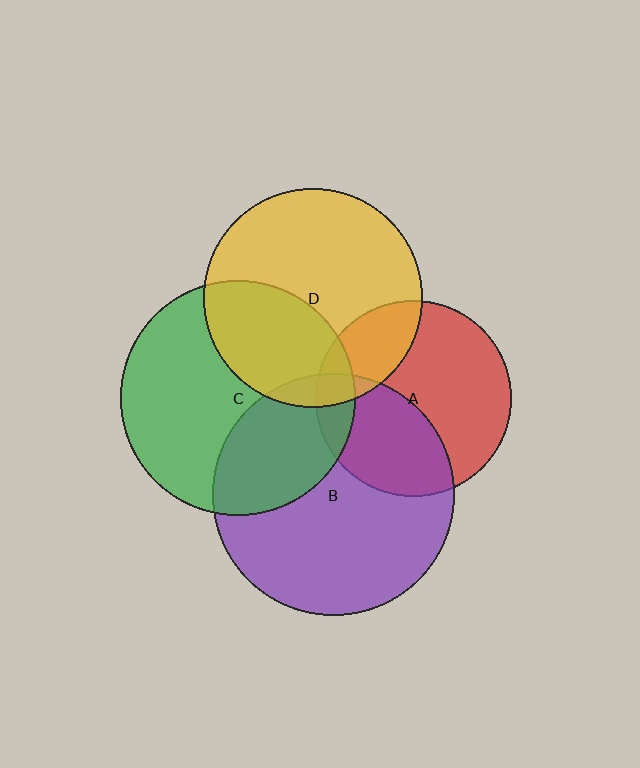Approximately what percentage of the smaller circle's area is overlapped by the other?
Approximately 25%.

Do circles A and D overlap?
Yes.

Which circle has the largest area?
Circle B (purple).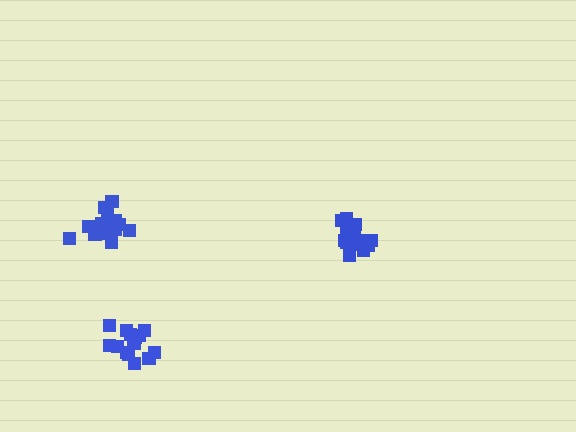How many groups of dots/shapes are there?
There are 3 groups.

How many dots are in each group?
Group 1: 18 dots, Group 2: 15 dots, Group 3: 16 dots (49 total).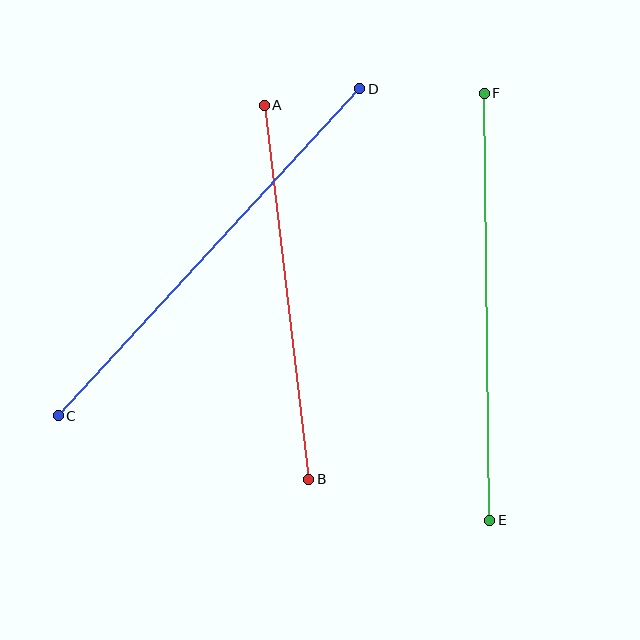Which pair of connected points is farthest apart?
Points C and D are farthest apart.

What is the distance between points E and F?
The distance is approximately 427 pixels.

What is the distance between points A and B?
The distance is approximately 377 pixels.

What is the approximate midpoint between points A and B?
The midpoint is at approximately (286, 292) pixels.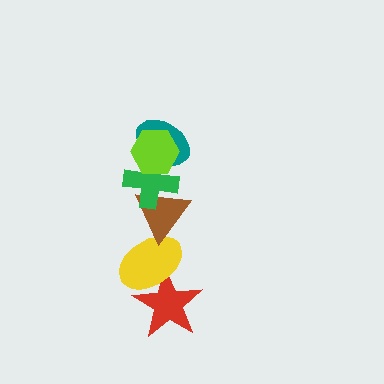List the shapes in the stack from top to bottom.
From top to bottom: the lime hexagon, the teal ellipse, the green cross, the brown triangle, the yellow ellipse, the red star.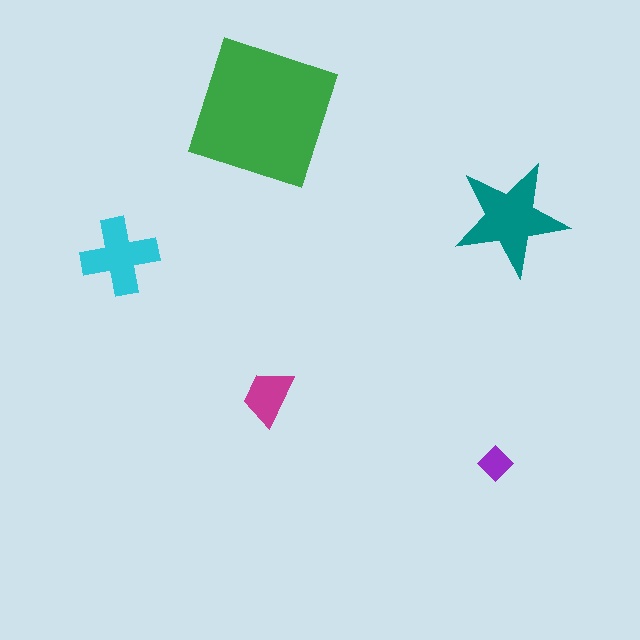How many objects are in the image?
There are 5 objects in the image.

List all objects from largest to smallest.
The green square, the teal star, the cyan cross, the magenta trapezoid, the purple diamond.